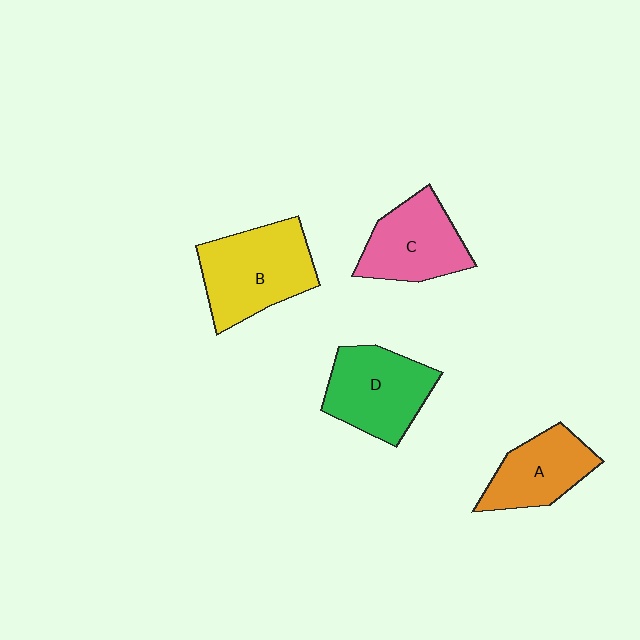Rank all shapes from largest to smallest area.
From largest to smallest: B (yellow), D (green), C (pink), A (orange).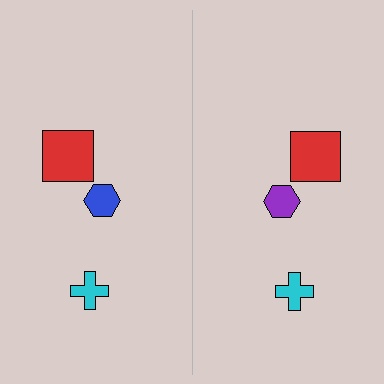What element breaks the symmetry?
The purple hexagon on the right side breaks the symmetry — its mirror counterpart is blue.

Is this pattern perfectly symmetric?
No, the pattern is not perfectly symmetric. The purple hexagon on the right side breaks the symmetry — its mirror counterpart is blue.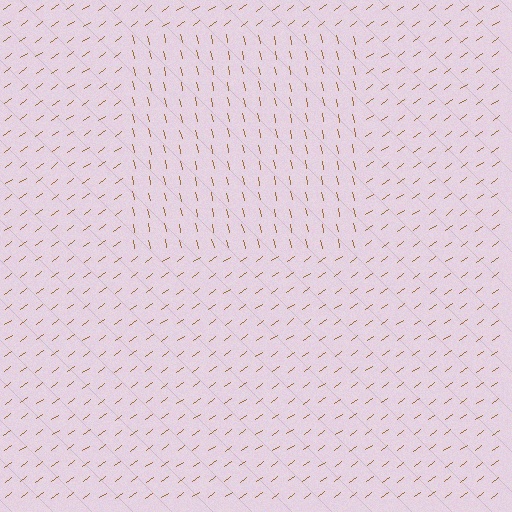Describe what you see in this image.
The image is filled with small brown line segments. A rectangle region in the image has lines oriented differently from the surrounding lines, creating a visible texture boundary.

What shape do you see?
I see a rectangle.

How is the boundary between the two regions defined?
The boundary is defined purely by a change in line orientation (approximately 65 degrees difference). All lines are the same color and thickness.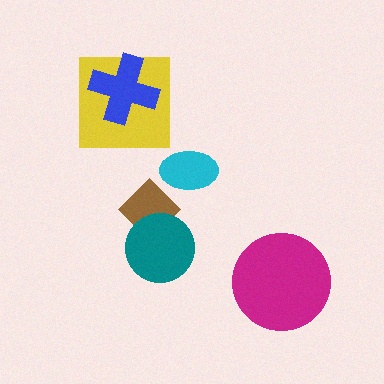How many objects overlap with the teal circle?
1 object overlaps with the teal circle.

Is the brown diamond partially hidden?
Yes, it is partially covered by another shape.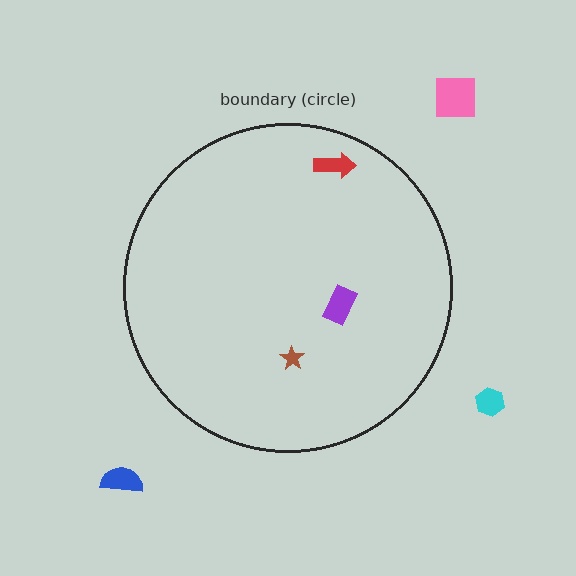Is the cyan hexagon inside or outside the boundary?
Outside.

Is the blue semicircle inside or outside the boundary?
Outside.